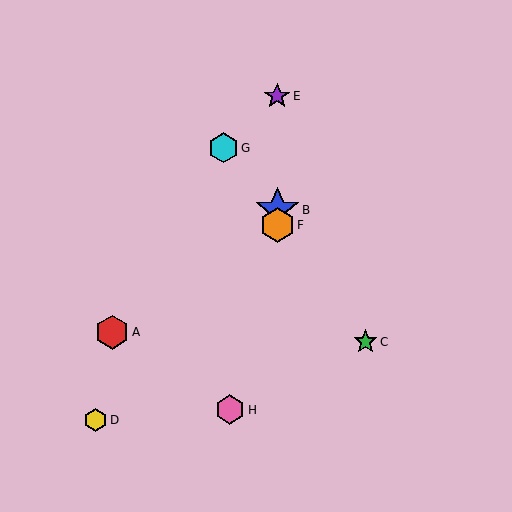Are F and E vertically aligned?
Yes, both are at x≈277.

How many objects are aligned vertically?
3 objects (B, E, F) are aligned vertically.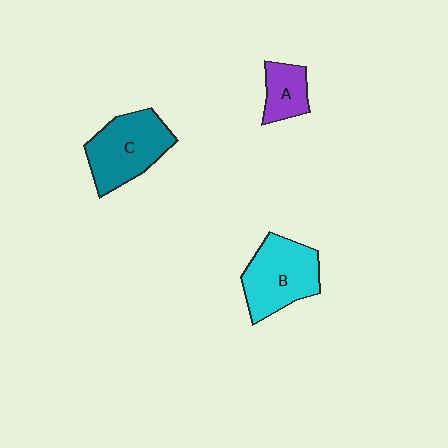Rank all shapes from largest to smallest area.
From largest to smallest: C (teal), B (cyan), A (purple).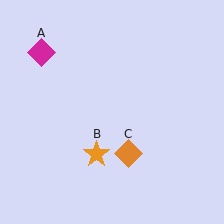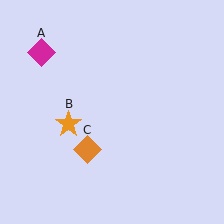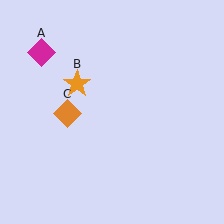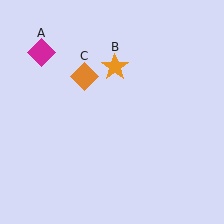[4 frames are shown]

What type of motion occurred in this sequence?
The orange star (object B), orange diamond (object C) rotated clockwise around the center of the scene.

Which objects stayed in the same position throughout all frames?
Magenta diamond (object A) remained stationary.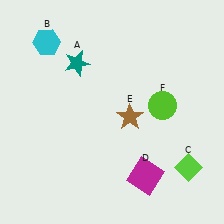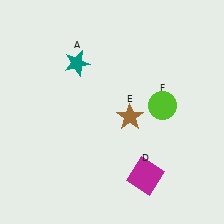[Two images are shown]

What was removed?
The cyan hexagon (B), the lime diamond (C) were removed in Image 2.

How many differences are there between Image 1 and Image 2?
There are 2 differences between the two images.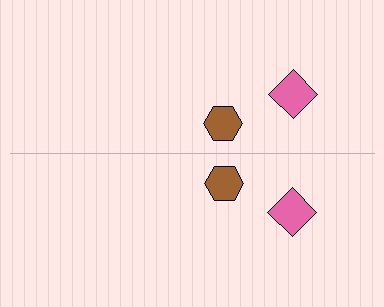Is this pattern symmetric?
Yes, this pattern has bilateral (reflection) symmetry.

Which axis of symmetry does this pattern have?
The pattern has a horizontal axis of symmetry running through the center of the image.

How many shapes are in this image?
There are 4 shapes in this image.